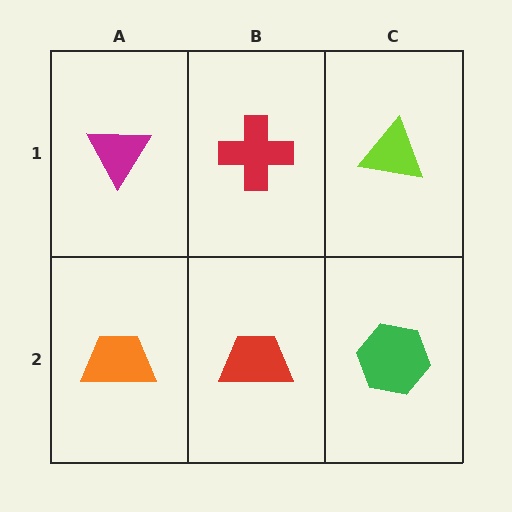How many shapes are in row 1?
3 shapes.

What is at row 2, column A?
An orange trapezoid.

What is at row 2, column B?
A red trapezoid.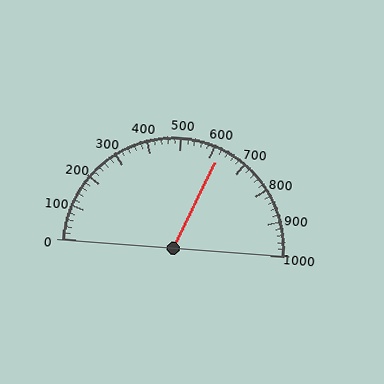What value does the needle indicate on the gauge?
The needle indicates approximately 620.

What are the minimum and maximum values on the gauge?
The gauge ranges from 0 to 1000.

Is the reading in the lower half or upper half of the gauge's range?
The reading is in the upper half of the range (0 to 1000).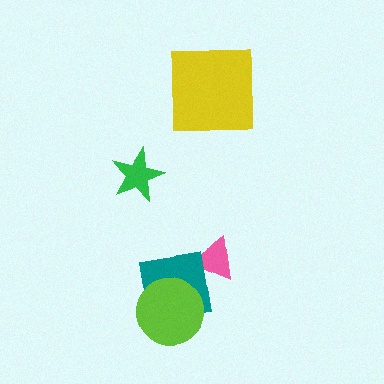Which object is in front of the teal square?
The lime circle is in front of the teal square.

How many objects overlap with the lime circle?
1 object overlaps with the lime circle.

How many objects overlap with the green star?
0 objects overlap with the green star.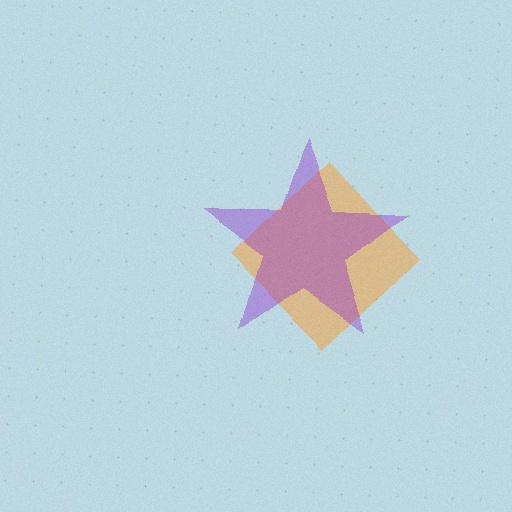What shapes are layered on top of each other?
The layered shapes are: an orange diamond, a purple star.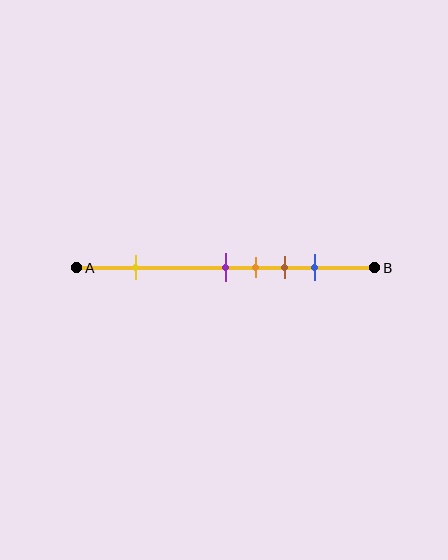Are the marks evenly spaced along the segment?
No, the marks are not evenly spaced.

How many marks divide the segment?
There are 5 marks dividing the segment.